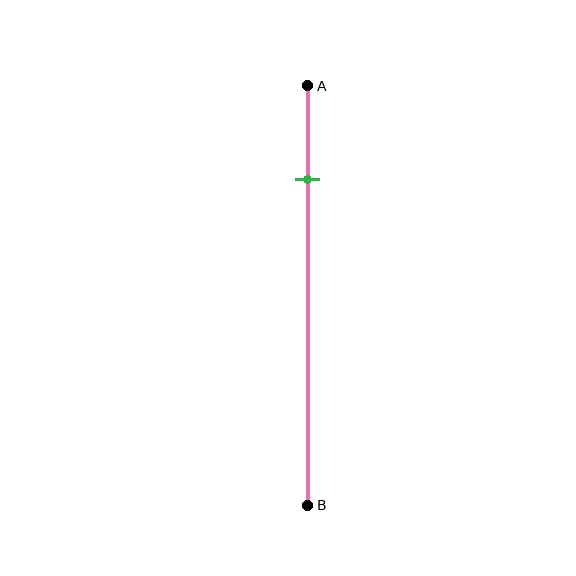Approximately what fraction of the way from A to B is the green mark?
The green mark is approximately 20% of the way from A to B.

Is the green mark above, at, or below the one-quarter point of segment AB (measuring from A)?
The green mark is approximately at the one-quarter point of segment AB.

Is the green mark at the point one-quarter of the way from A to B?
Yes, the mark is approximately at the one-quarter point.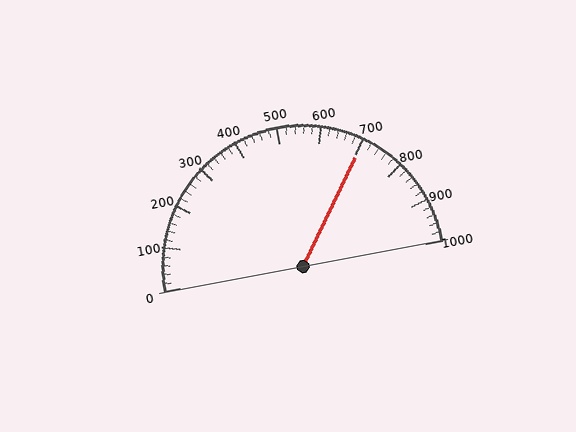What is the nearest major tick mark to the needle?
The nearest major tick mark is 700.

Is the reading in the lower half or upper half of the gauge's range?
The reading is in the upper half of the range (0 to 1000).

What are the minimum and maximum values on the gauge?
The gauge ranges from 0 to 1000.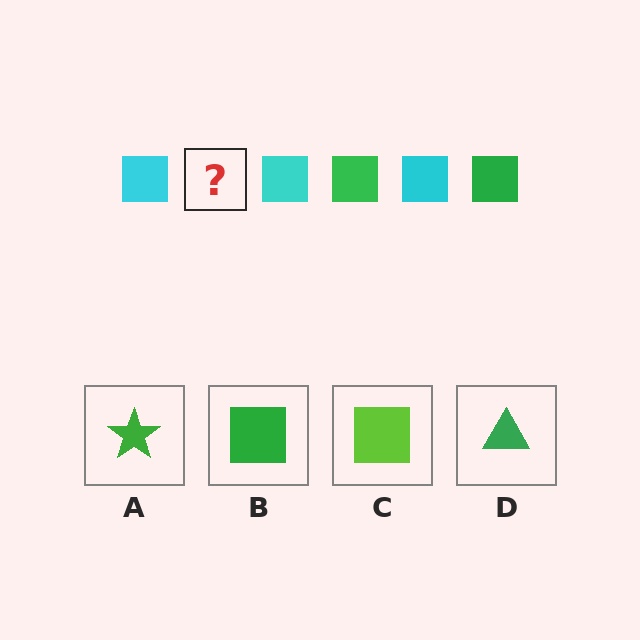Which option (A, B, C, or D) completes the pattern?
B.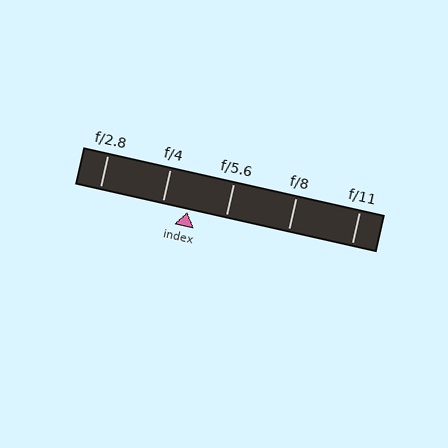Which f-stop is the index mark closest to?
The index mark is closest to f/4.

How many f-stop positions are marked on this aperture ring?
There are 5 f-stop positions marked.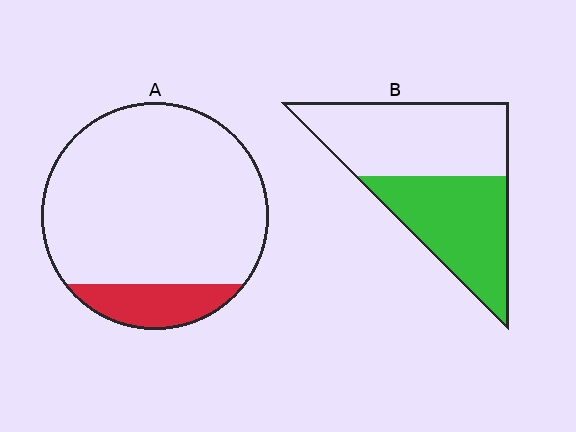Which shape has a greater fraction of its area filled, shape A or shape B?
Shape B.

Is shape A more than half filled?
No.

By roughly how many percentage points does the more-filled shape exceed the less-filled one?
By roughly 30 percentage points (B over A).